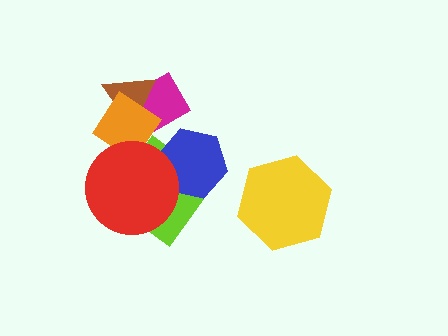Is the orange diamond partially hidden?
Yes, it is partially covered by another shape.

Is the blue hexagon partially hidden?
Yes, it is partially covered by another shape.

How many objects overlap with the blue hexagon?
2 objects overlap with the blue hexagon.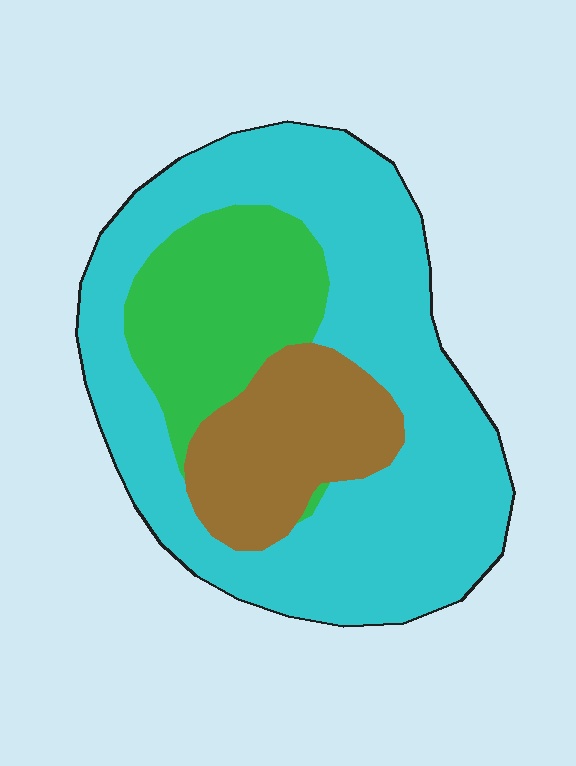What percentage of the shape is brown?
Brown takes up between a sixth and a third of the shape.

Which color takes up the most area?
Cyan, at roughly 60%.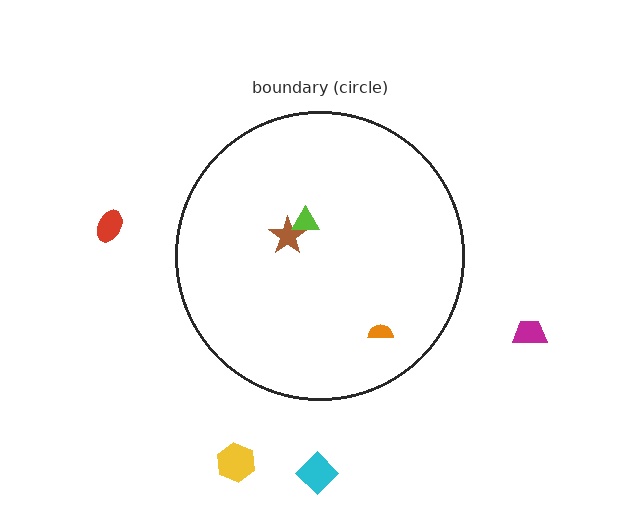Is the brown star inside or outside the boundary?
Inside.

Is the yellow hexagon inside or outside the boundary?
Outside.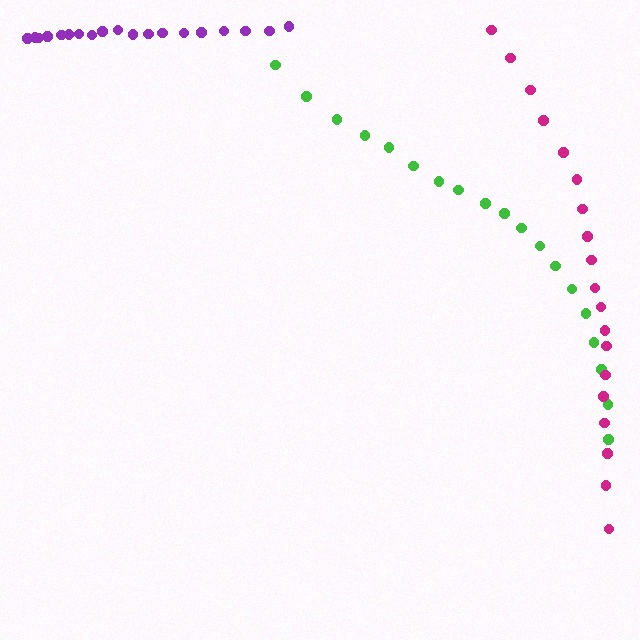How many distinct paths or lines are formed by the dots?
There are 3 distinct paths.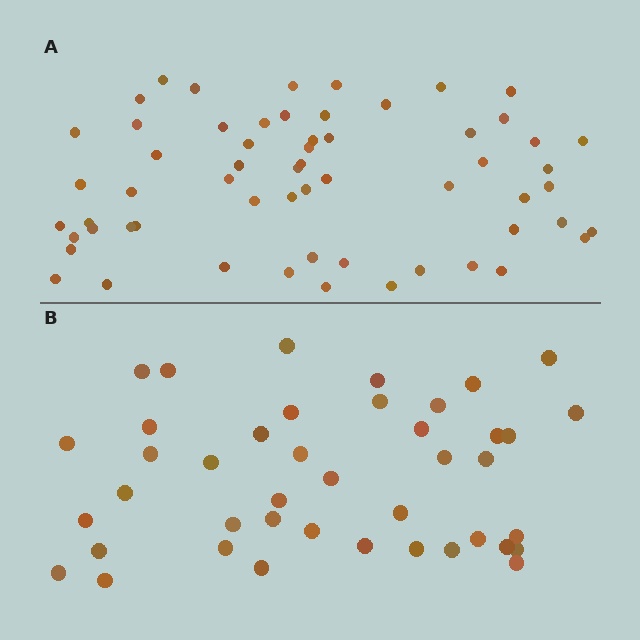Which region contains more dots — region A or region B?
Region A (the top region) has more dots.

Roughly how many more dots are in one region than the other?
Region A has approximately 20 more dots than region B.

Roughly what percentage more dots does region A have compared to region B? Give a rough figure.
About 45% more.